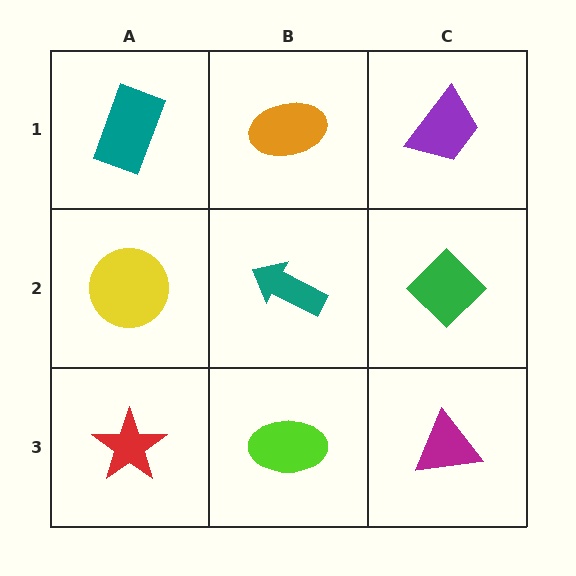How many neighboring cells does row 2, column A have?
3.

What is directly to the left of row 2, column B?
A yellow circle.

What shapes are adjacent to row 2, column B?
An orange ellipse (row 1, column B), a lime ellipse (row 3, column B), a yellow circle (row 2, column A), a green diamond (row 2, column C).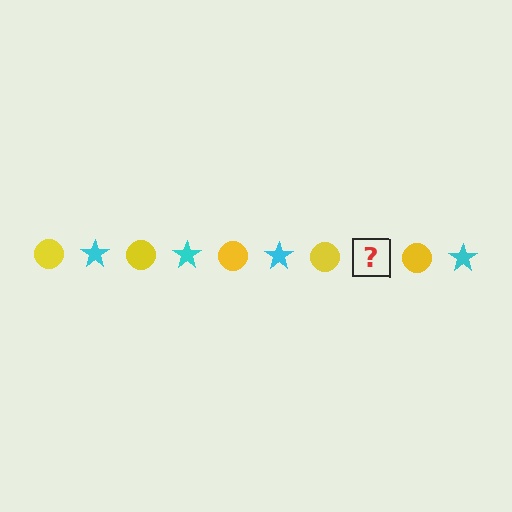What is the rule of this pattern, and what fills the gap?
The rule is that the pattern alternates between yellow circle and cyan star. The gap should be filled with a cyan star.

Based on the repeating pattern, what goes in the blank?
The blank should be a cyan star.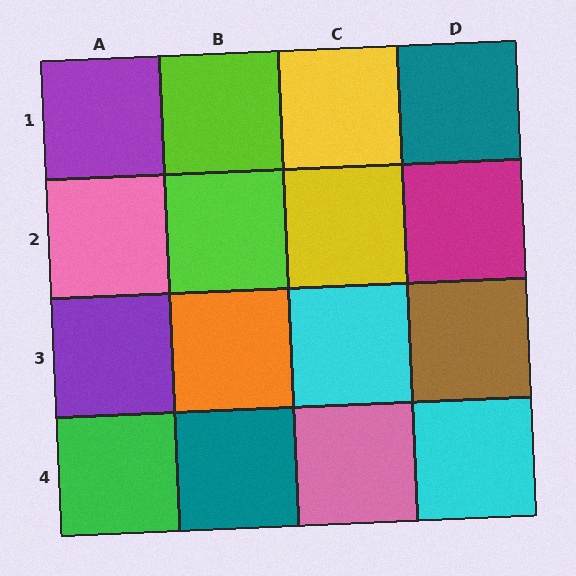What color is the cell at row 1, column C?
Yellow.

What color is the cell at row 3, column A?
Purple.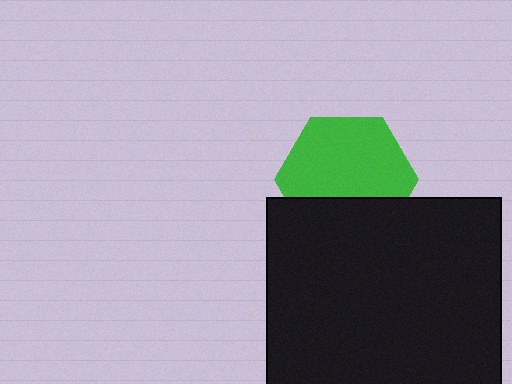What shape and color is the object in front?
The object in front is a black rectangle.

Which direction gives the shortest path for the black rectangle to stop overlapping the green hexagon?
Moving down gives the shortest separation.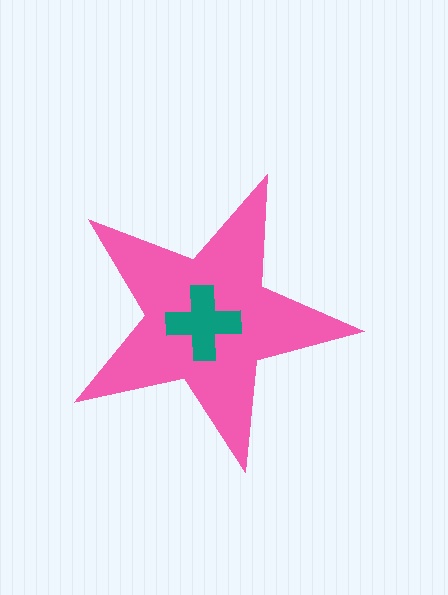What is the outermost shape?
The pink star.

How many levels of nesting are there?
2.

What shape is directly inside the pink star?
The teal cross.